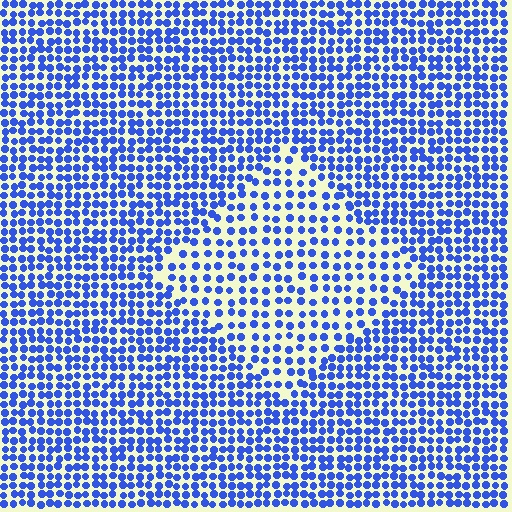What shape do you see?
I see a diamond.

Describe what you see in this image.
The image contains small blue elements arranged at two different densities. A diamond-shaped region is visible where the elements are less densely packed than the surrounding area.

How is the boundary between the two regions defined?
The boundary is defined by a change in element density (approximately 1.7x ratio). All elements are the same color, size, and shape.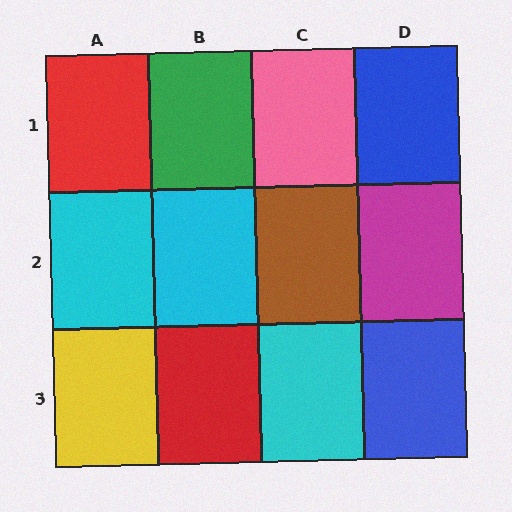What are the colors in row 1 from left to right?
Red, green, pink, blue.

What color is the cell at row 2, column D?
Magenta.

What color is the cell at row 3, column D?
Blue.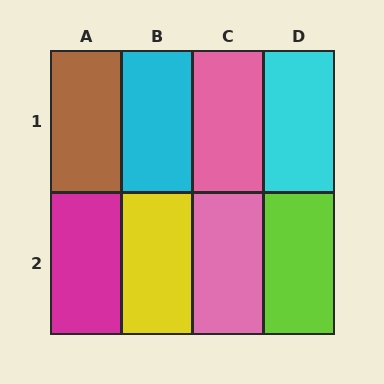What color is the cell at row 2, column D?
Lime.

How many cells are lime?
1 cell is lime.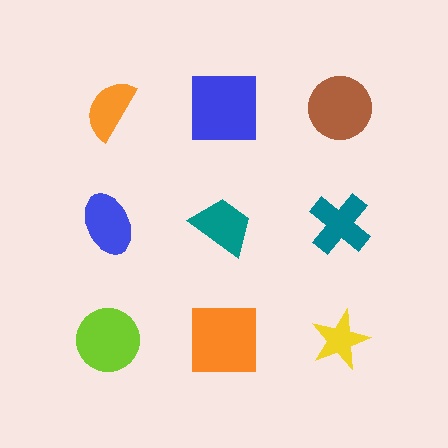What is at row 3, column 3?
A yellow star.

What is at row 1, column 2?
A blue square.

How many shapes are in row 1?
3 shapes.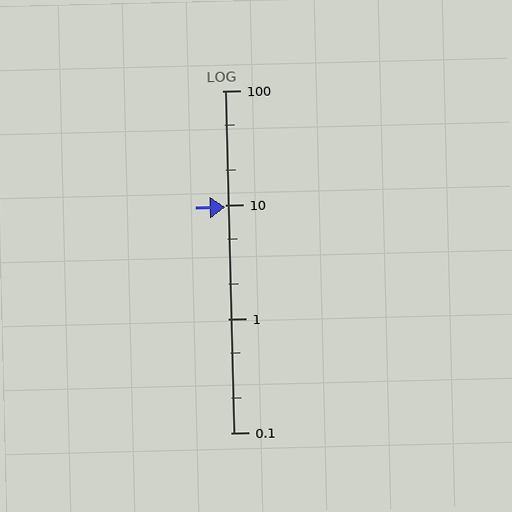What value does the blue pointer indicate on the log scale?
The pointer indicates approximately 9.6.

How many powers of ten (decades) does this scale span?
The scale spans 3 decades, from 0.1 to 100.